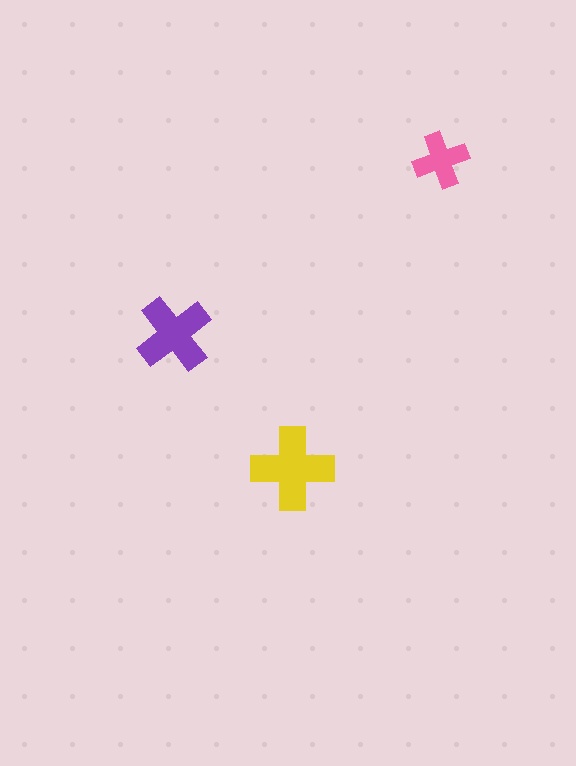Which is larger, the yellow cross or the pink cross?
The yellow one.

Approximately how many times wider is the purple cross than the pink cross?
About 1.5 times wider.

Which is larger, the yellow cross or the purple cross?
The yellow one.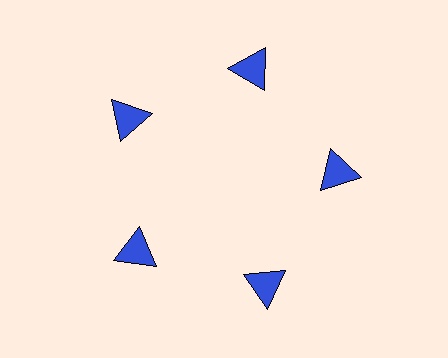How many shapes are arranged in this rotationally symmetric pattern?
There are 5 shapes, arranged in 5 groups of 1.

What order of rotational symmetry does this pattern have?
This pattern has 5-fold rotational symmetry.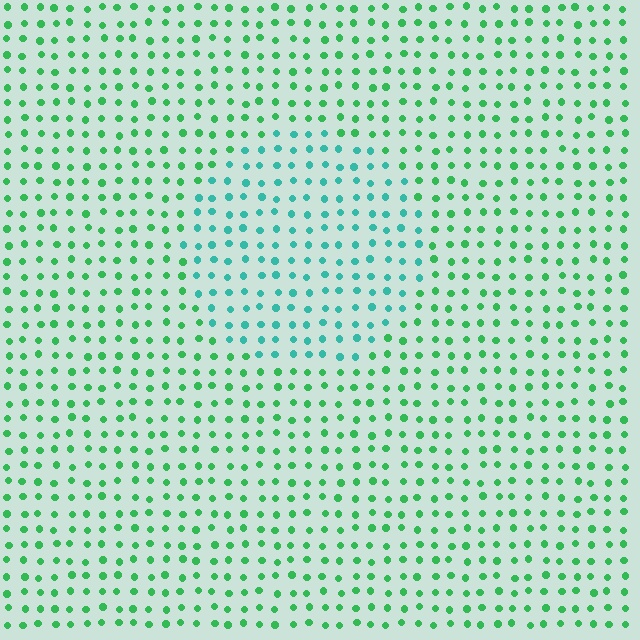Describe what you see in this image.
The image is filled with small green elements in a uniform arrangement. A circle-shaped region is visible where the elements are tinted to a slightly different hue, forming a subtle color boundary.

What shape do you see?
I see a circle.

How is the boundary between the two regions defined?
The boundary is defined purely by a slight shift in hue (about 36 degrees). Spacing, size, and orientation are identical on both sides.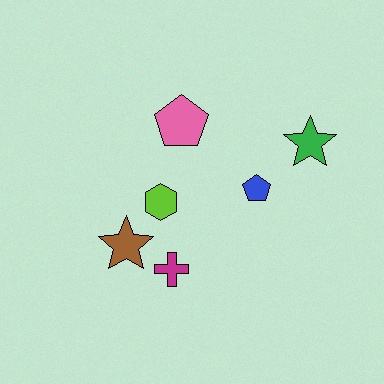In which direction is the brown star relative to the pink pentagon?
The brown star is below the pink pentagon.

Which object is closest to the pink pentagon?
The lime hexagon is closest to the pink pentagon.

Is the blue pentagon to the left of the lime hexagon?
No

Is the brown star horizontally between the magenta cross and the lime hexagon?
No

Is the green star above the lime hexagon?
Yes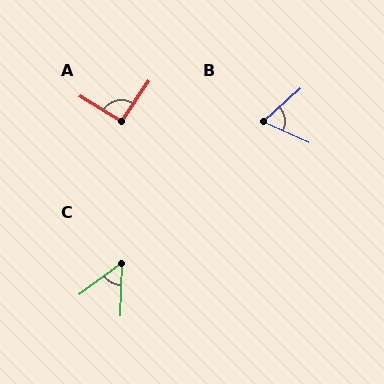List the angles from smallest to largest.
C (52°), B (66°), A (93°).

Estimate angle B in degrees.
Approximately 66 degrees.